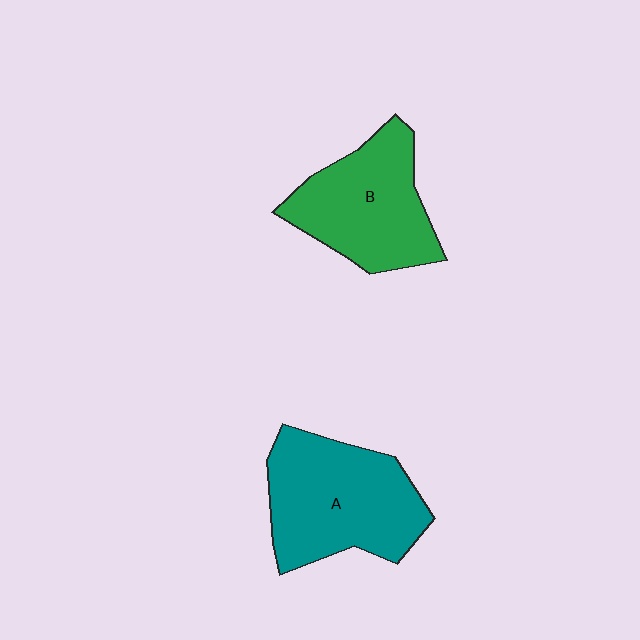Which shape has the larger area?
Shape A (teal).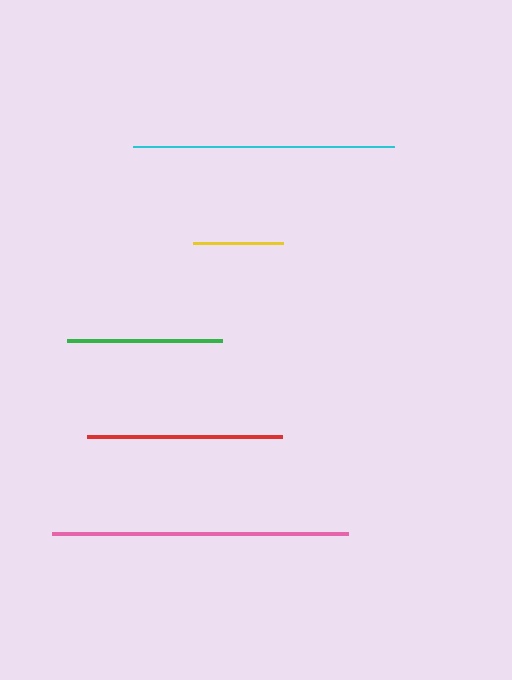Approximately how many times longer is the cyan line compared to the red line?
The cyan line is approximately 1.3 times the length of the red line.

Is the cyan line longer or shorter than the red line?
The cyan line is longer than the red line.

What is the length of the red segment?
The red segment is approximately 196 pixels long.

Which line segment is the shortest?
The yellow line is the shortest at approximately 91 pixels.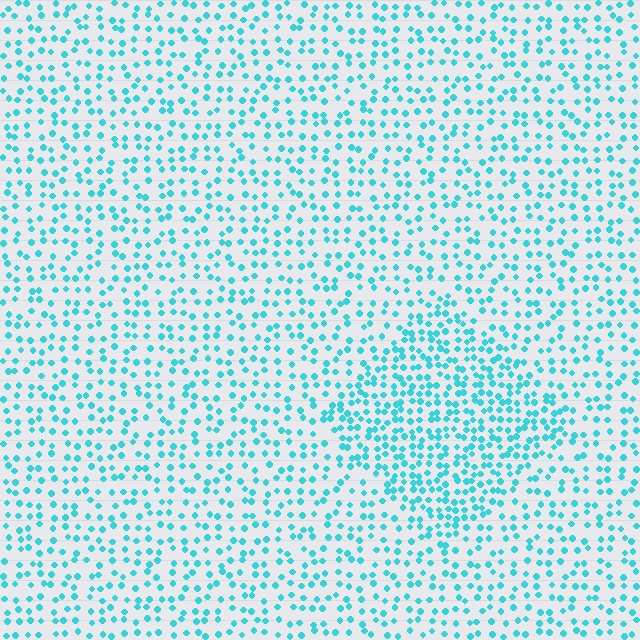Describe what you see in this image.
The image contains small cyan elements arranged at two different densities. A diamond-shaped region is visible where the elements are more densely packed than the surrounding area.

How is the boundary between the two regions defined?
The boundary is defined by a change in element density (approximately 1.8x ratio). All elements are the same color, size, and shape.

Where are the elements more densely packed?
The elements are more densely packed inside the diamond boundary.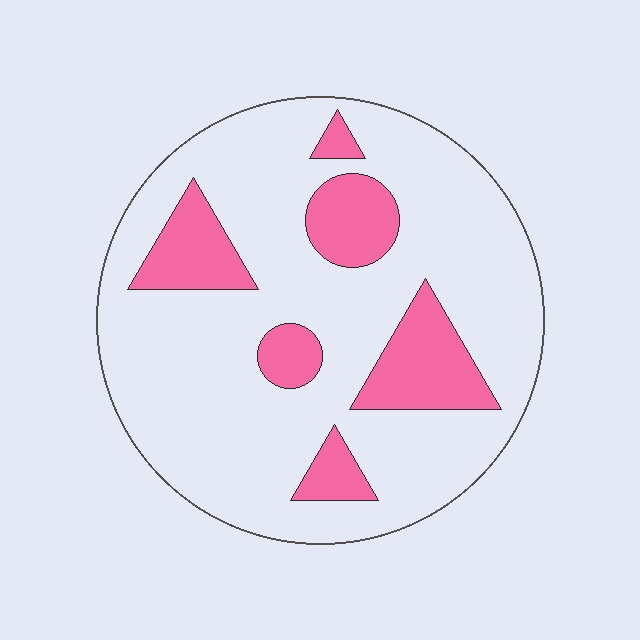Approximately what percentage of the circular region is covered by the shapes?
Approximately 20%.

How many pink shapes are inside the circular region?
6.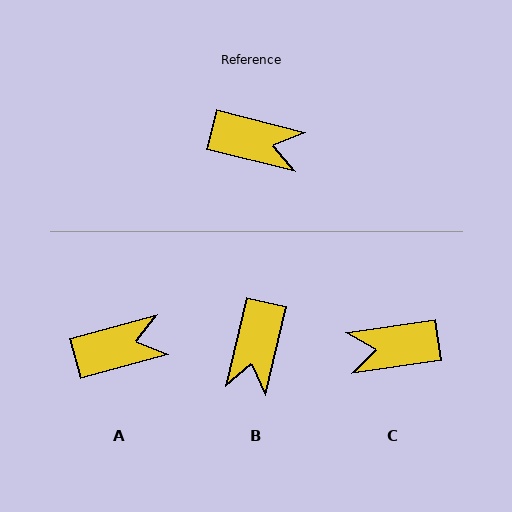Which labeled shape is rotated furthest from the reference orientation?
C, about 157 degrees away.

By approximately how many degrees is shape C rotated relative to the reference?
Approximately 157 degrees clockwise.